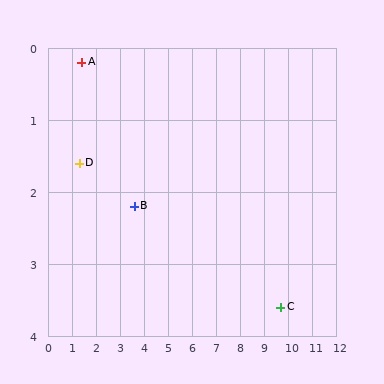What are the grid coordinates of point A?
Point A is at approximately (1.4, 0.2).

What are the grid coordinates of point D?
Point D is at approximately (1.3, 1.6).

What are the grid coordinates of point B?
Point B is at approximately (3.6, 2.2).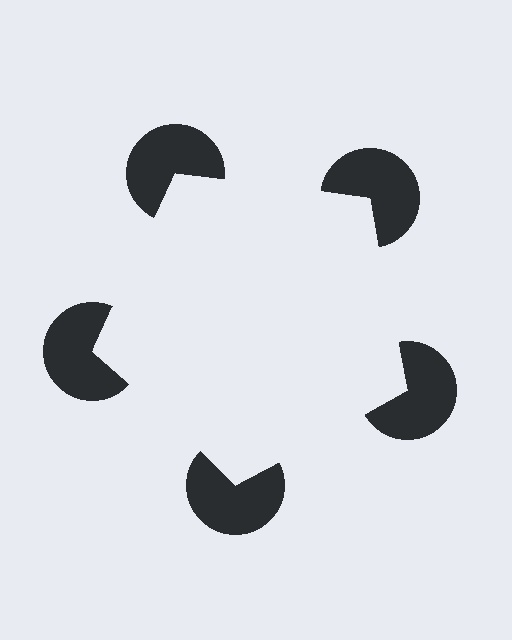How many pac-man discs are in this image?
There are 5 — one at each vertex of the illusory pentagon.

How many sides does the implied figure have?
5 sides.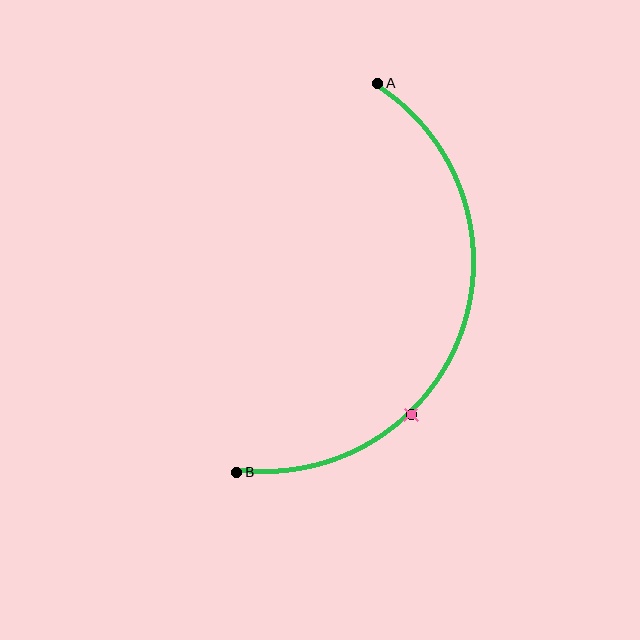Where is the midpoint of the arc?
The arc midpoint is the point on the curve farthest from the straight line joining A and B. It sits to the right of that line.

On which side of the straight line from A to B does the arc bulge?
The arc bulges to the right of the straight line connecting A and B.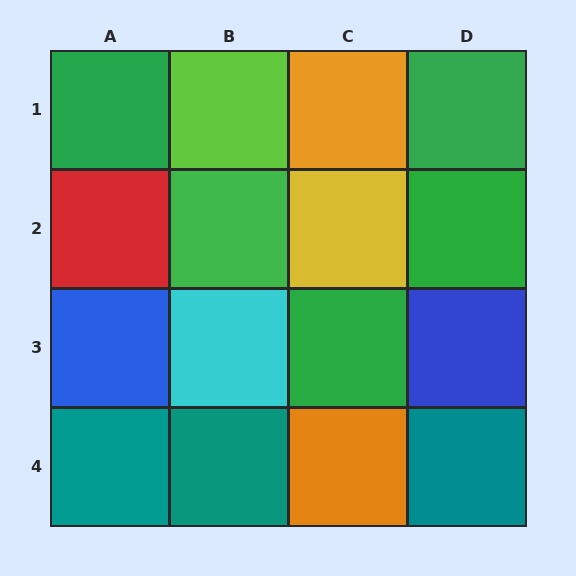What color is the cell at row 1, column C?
Orange.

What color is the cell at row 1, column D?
Green.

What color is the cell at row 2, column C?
Yellow.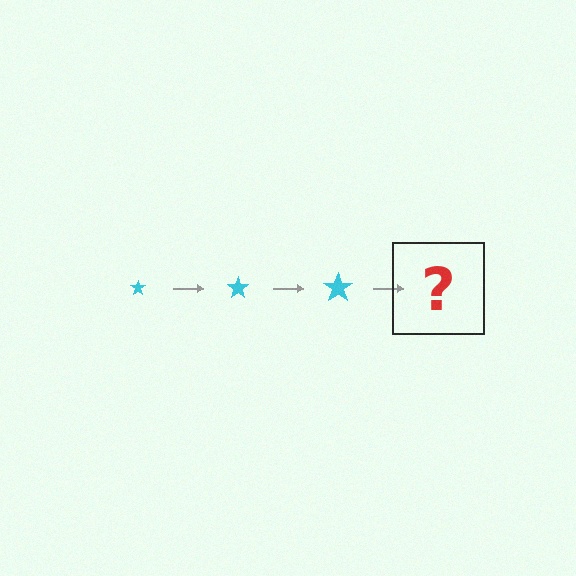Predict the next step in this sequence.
The next step is a cyan star, larger than the previous one.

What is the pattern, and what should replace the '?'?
The pattern is that the star gets progressively larger each step. The '?' should be a cyan star, larger than the previous one.